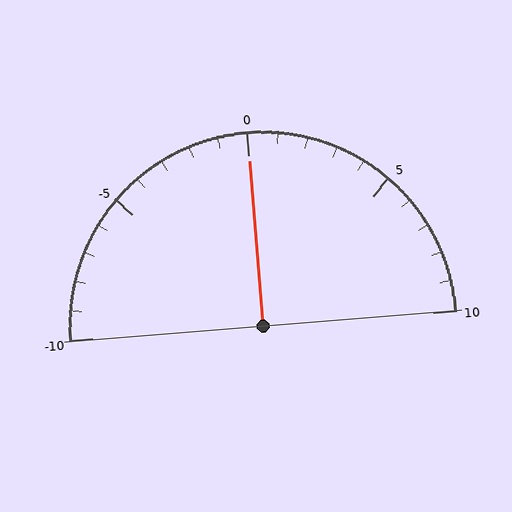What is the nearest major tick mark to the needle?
The nearest major tick mark is 0.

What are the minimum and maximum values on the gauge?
The gauge ranges from -10 to 10.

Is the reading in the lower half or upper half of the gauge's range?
The reading is in the upper half of the range (-10 to 10).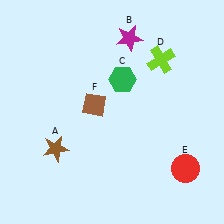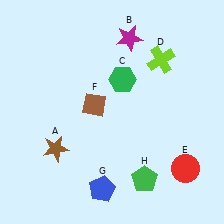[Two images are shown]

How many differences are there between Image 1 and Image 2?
There are 2 differences between the two images.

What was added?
A blue pentagon (G), a green pentagon (H) were added in Image 2.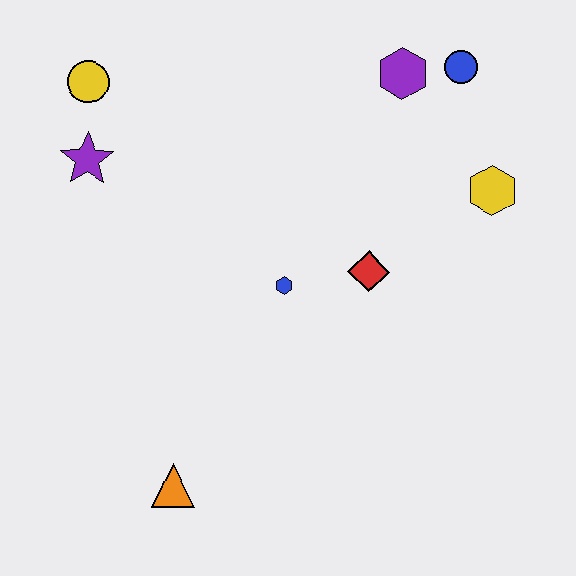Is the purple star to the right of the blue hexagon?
No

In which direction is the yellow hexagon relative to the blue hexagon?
The yellow hexagon is to the right of the blue hexagon.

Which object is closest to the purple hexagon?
The blue circle is closest to the purple hexagon.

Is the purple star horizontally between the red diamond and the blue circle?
No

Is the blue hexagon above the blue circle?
No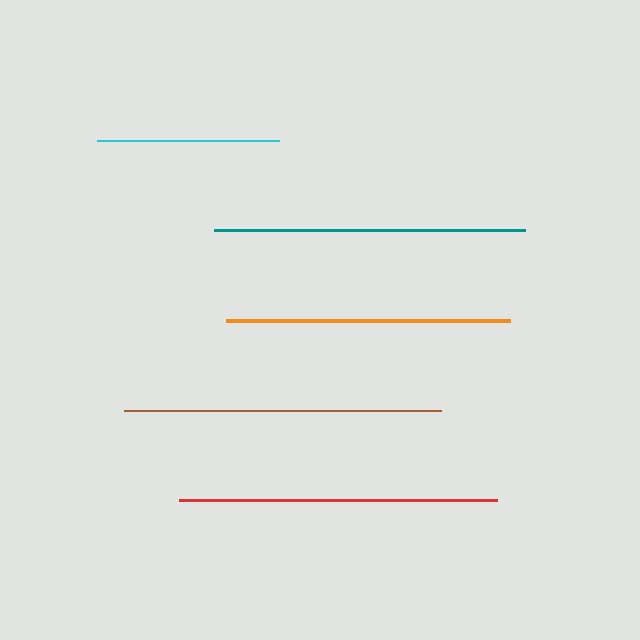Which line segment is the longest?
The red line is the longest at approximately 317 pixels.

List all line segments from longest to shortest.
From longest to shortest: red, brown, teal, orange, cyan.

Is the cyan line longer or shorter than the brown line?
The brown line is longer than the cyan line.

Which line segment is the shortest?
The cyan line is the shortest at approximately 182 pixels.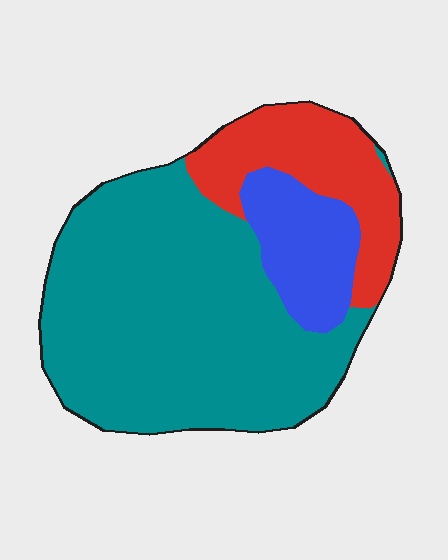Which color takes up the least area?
Blue, at roughly 15%.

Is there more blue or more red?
Red.